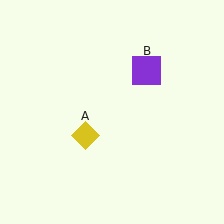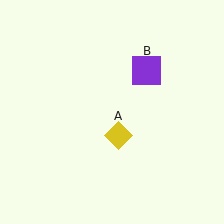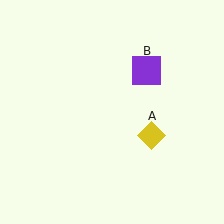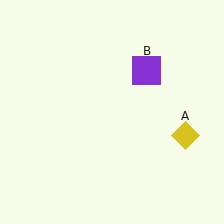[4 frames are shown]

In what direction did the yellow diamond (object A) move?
The yellow diamond (object A) moved right.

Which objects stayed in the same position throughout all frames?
Purple square (object B) remained stationary.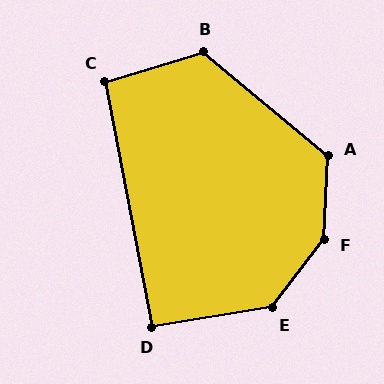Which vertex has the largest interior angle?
F, at approximately 145 degrees.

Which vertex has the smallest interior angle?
D, at approximately 92 degrees.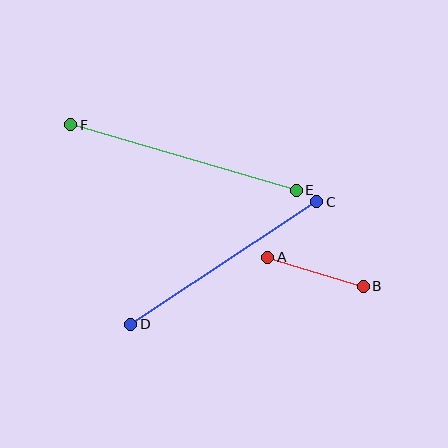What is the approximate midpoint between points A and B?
The midpoint is at approximately (315, 272) pixels.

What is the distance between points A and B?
The distance is approximately 99 pixels.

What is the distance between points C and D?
The distance is approximately 223 pixels.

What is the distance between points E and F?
The distance is approximately 235 pixels.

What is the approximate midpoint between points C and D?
The midpoint is at approximately (224, 263) pixels.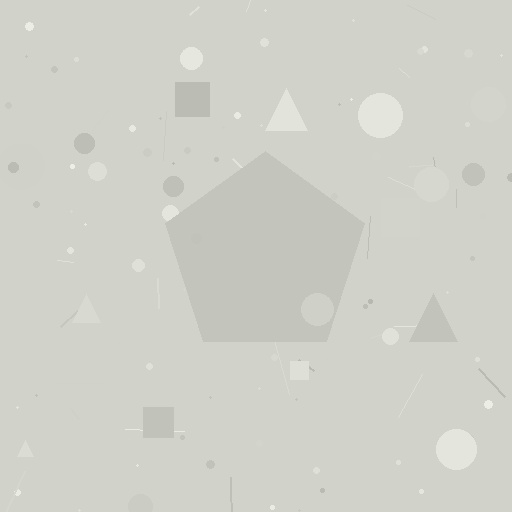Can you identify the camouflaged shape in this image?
The camouflaged shape is a pentagon.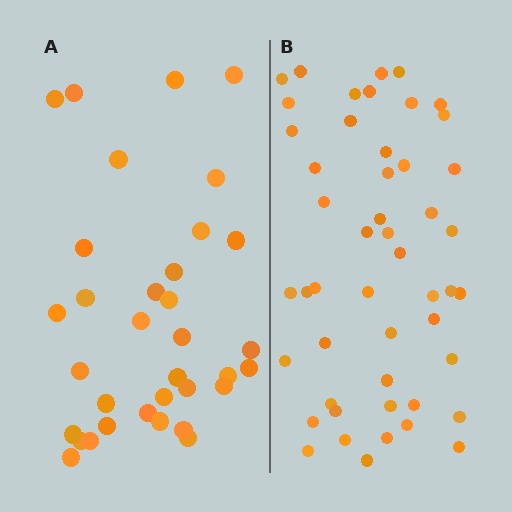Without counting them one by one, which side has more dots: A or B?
Region B (the right region) has more dots.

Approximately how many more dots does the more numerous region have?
Region B has approximately 15 more dots than region A.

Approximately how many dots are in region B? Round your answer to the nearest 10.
About 50 dots. (The exact count is 49, which rounds to 50.)